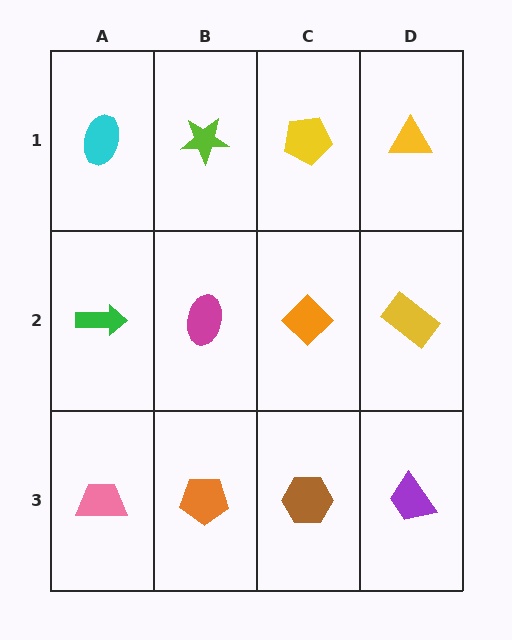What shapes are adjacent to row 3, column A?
A green arrow (row 2, column A), an orange pentagon (row 3, column B).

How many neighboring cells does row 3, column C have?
3.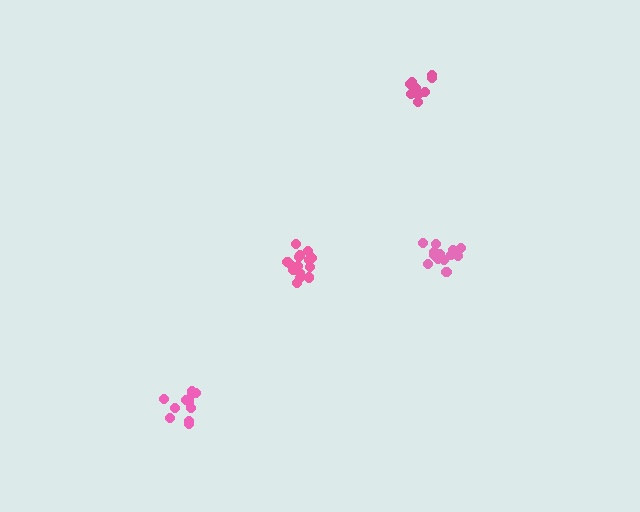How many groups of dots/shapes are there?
There are 4 groups.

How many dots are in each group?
Group 1: 11 dots, Group 2: 10 dots, Group 3: 14 dots, Group 4: 16 dots (51 total).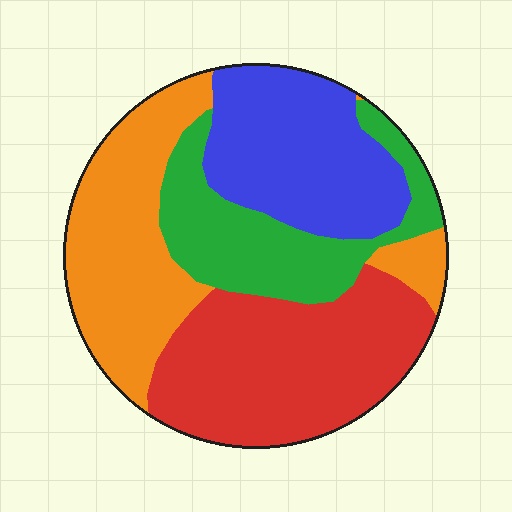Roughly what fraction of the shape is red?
Red takes up between a quarter and a half of the shape.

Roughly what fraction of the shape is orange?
Orange covers about 25% of the shape.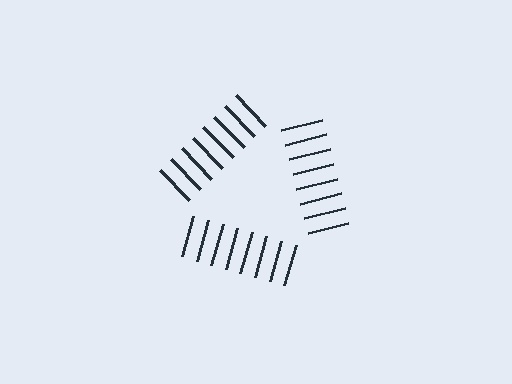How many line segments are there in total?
24 — 8 along each of the 3 edges.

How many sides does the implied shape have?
3 sides — the line-ends trace a triangle.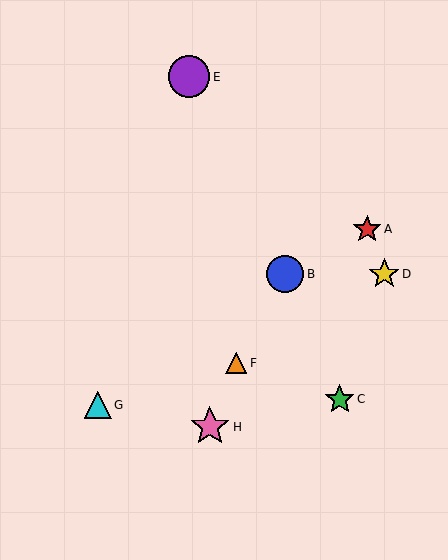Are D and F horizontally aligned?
No, D is at y≈274 and F is at y≈363.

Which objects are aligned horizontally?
Objects B, D are aligned horizontally.